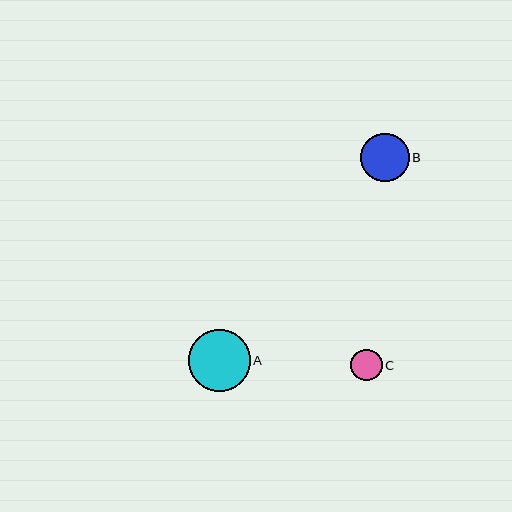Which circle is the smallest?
Circle C is the smallest with a size of approximately 31 pixels.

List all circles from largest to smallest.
From largest to smallest: A, B, C.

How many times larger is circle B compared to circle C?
Circle B is approximately 1.5 times the size of circle C.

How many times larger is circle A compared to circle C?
Circle A is approximately 2.0 times the size of circle C.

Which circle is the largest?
Circle A is the largest with a size of approximately 62 pixels.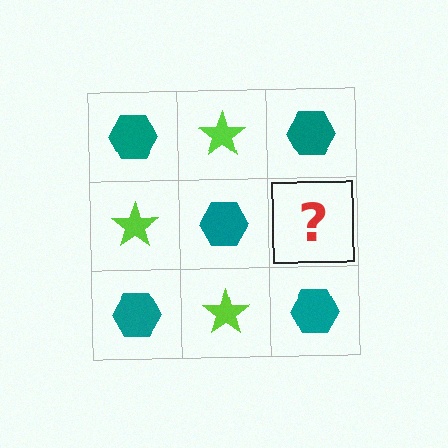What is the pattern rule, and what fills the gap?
The rule is that it alternates teal hexagon and lime star in a checkerboard pattern. The gap should be filled with a lime star.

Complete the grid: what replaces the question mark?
The question mark should be replaced with a lime star.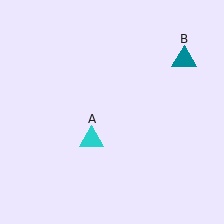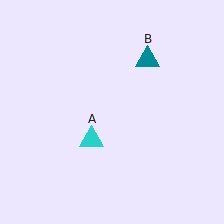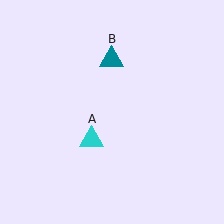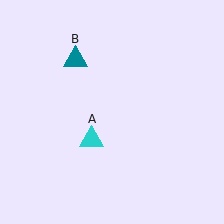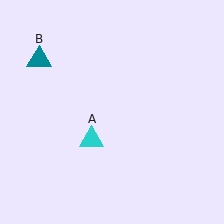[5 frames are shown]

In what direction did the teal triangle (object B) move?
The teal triangle (object B) moved left.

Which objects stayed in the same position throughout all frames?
Cyan triangle (object A) remained stationary.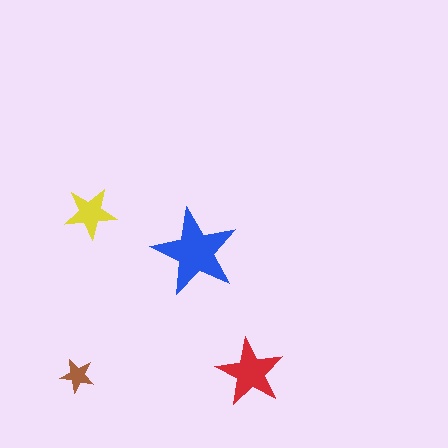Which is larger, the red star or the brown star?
The red one.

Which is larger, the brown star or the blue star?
The blue one.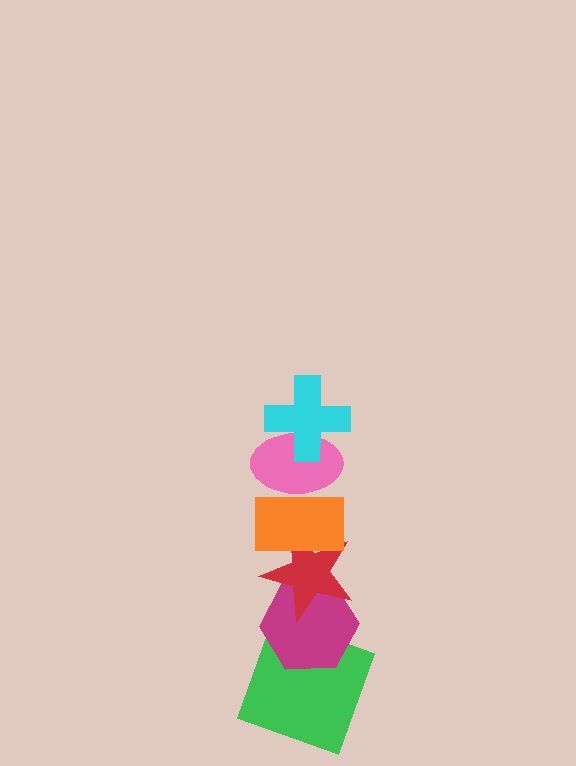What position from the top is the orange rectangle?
The orange rectangle is 3rd from the top.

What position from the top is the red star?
The red star is 4th from the top.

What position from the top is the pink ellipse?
The pink ellipse is 2nd from the top.